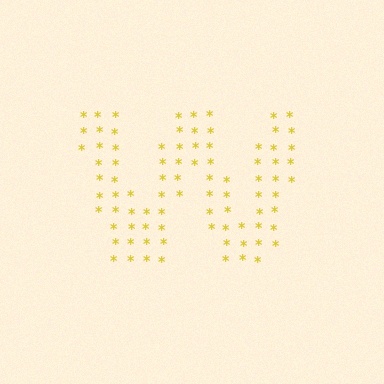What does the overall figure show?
The overall figure shows the letter W.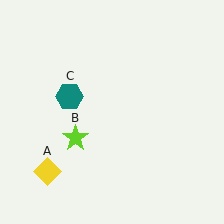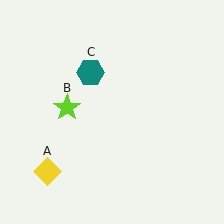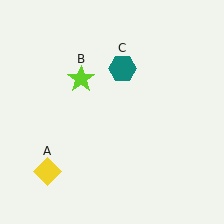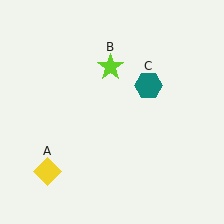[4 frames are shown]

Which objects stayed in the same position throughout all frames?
Yellow diamond (object A) remained stationary.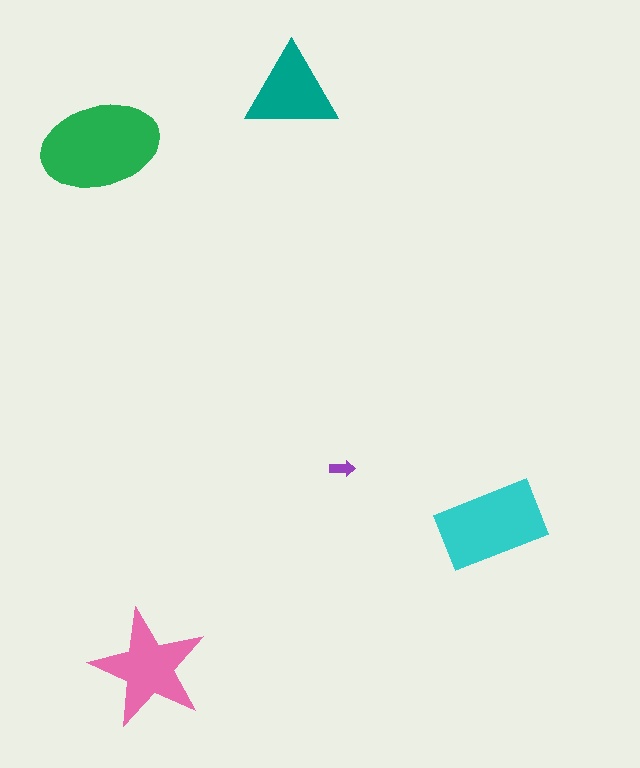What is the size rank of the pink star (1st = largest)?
3rd.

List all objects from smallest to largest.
The purple arrow, the teal triangle, the pink star, the cyan rectangle, the green ellipse.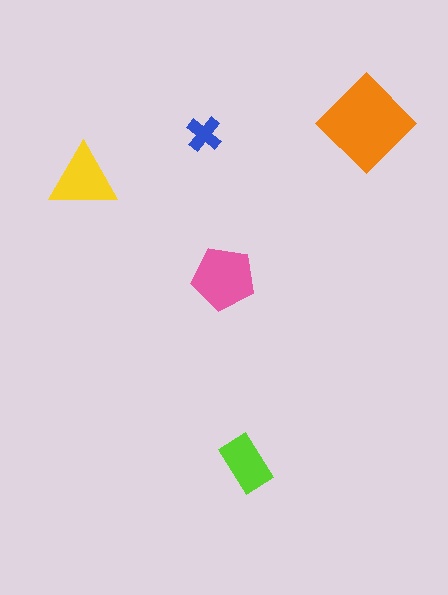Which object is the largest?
The orange diamond.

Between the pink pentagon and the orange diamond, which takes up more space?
The orange diamond.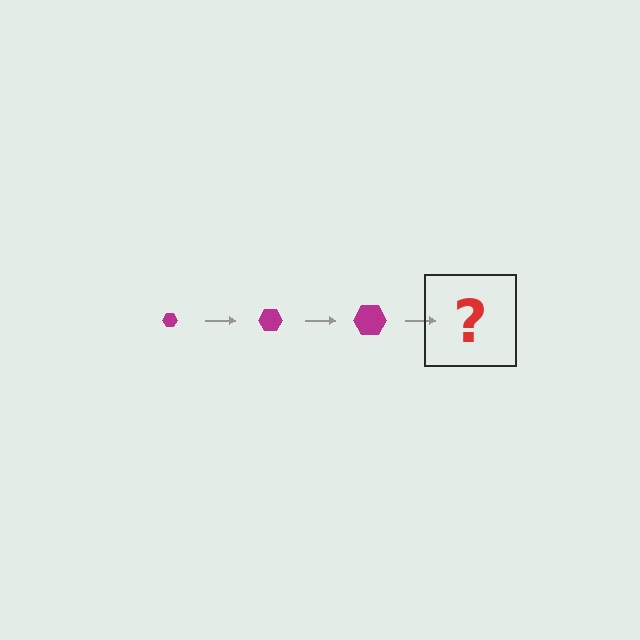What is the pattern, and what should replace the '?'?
The pattern is that the hexagon gets progressively larger each step. The '?' should be a magenta hexagon, larger than the previous one.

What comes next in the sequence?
The next element should be a magenta hexagon, larger than the previous one.